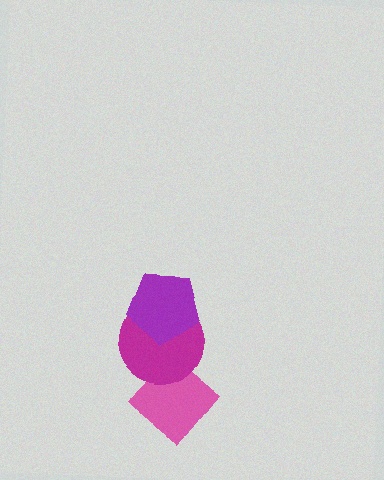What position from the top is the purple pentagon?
The purple pentagon is 1st from the top.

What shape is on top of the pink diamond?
The magenta circle is on top of the pink diamond.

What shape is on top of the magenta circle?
The purple pentagon is on top of the magenta circle.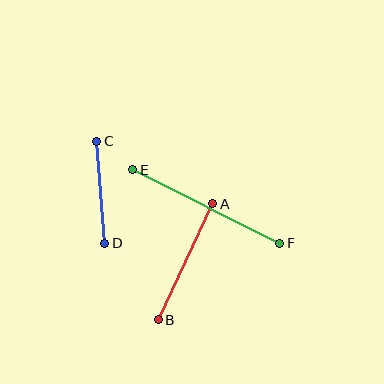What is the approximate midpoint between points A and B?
The midpoint is at approximately (185, 262) pixels.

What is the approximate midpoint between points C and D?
The midpoint is at approximately (101, 192) pixels.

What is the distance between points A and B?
The distance is approximately 128 pixels.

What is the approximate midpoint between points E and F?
The midpoint is at approximately (206, 207) pixels.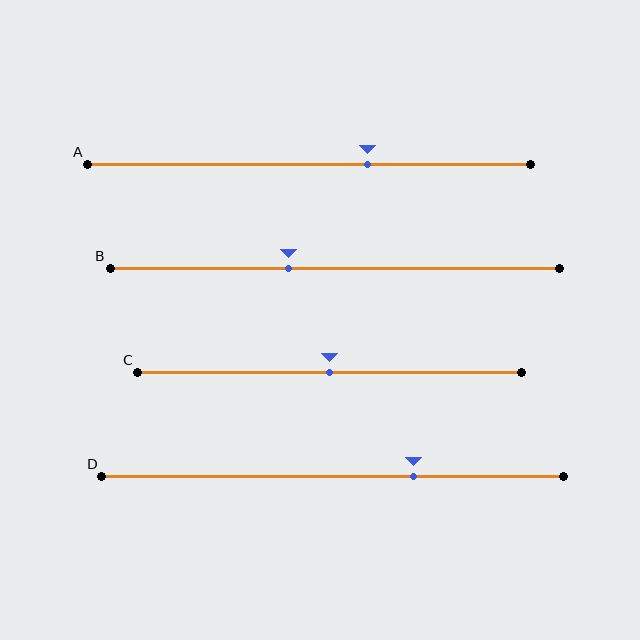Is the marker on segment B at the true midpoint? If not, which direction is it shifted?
No, the marker on segment B is shifted to the left by about 10% of the segment length.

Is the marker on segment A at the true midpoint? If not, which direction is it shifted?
No, the marker on segment A is shifted to the right by about 13% of the segment length.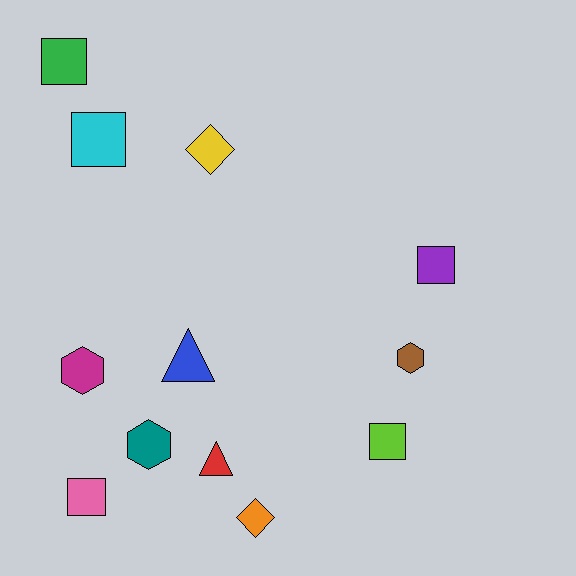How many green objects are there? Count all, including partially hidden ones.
There is 1 green object.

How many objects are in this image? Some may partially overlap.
There are 12 objects.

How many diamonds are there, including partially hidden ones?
There are 2 diamonds.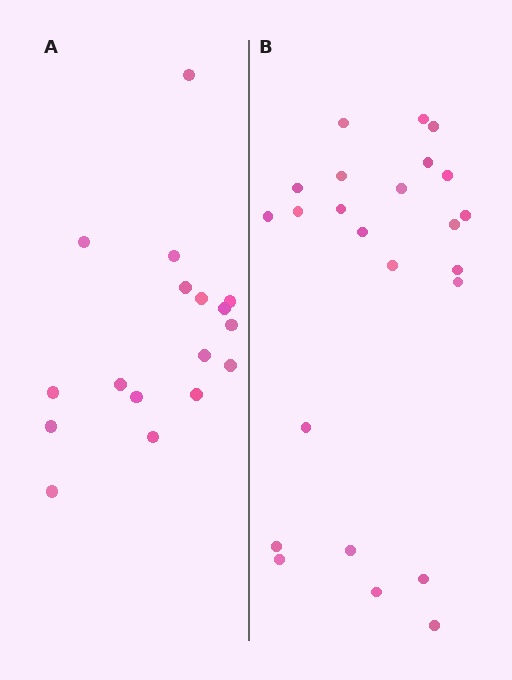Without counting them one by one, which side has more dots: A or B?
Region B (the right region) has more dots.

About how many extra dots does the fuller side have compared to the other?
Region B has roughly 8 or so more dots than region A.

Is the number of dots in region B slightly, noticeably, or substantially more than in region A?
Region B has noticeably more, but not dramatically so. The ratio is roughly 1.4 to 1.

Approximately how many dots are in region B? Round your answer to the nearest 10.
About 20 dots. (The exact count is 24, which rounds to 20.)